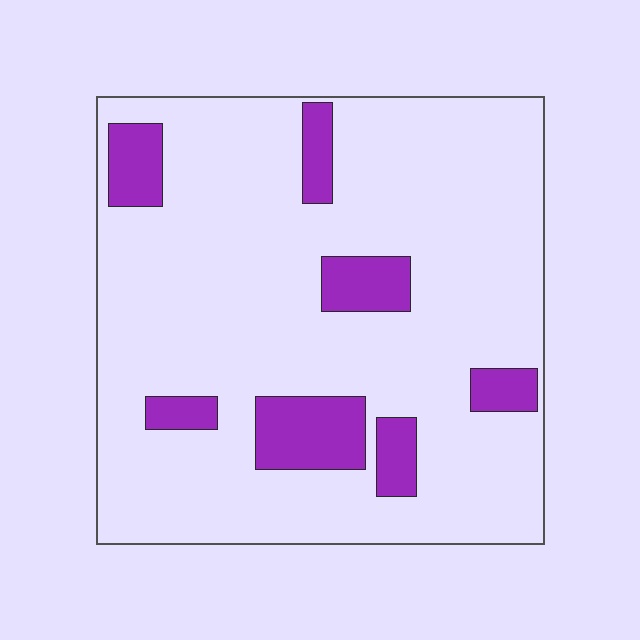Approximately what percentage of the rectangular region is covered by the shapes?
Approximately 15%.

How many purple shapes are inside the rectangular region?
7.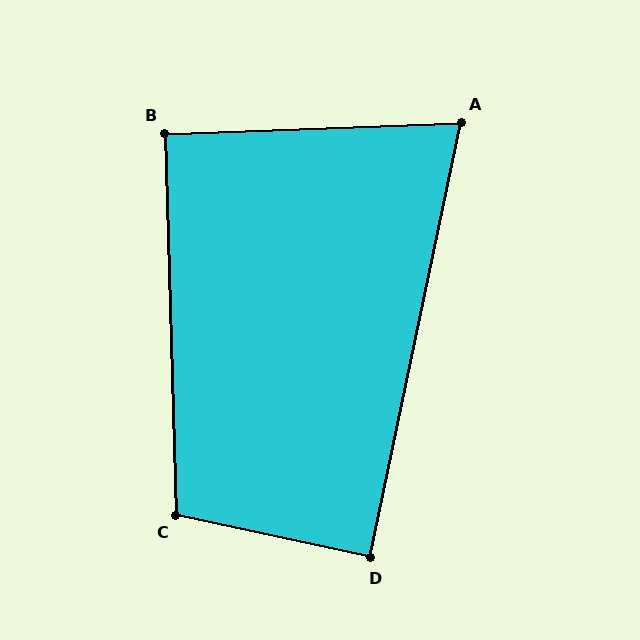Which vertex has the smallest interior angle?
A, at approximately 76 degrees.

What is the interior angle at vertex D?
Approximately 90 degrees (approximately right).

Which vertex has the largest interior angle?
C, at approximately 104 degrees.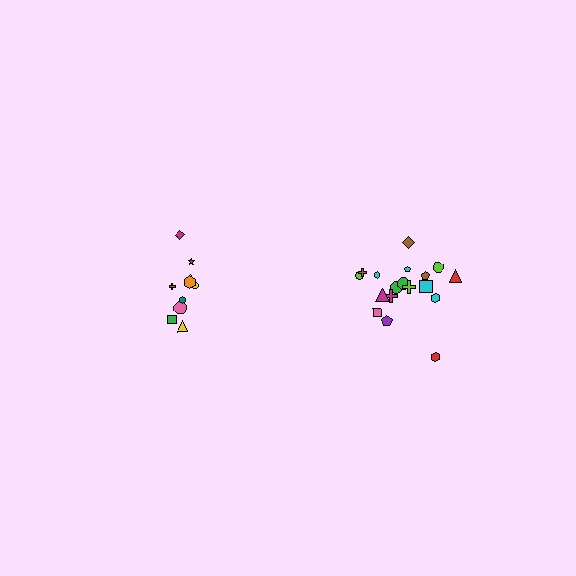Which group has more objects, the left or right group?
The right group.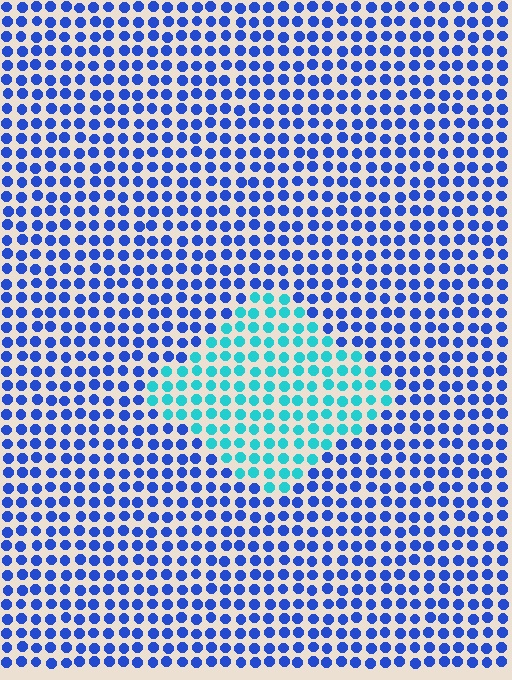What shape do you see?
I see a diamond.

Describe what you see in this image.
The image is filled with small blue elements in a uniform arrangement. A diamond-shaped region is visible where the elements are tinted to a slightly different hue, forming a subtle color boundary.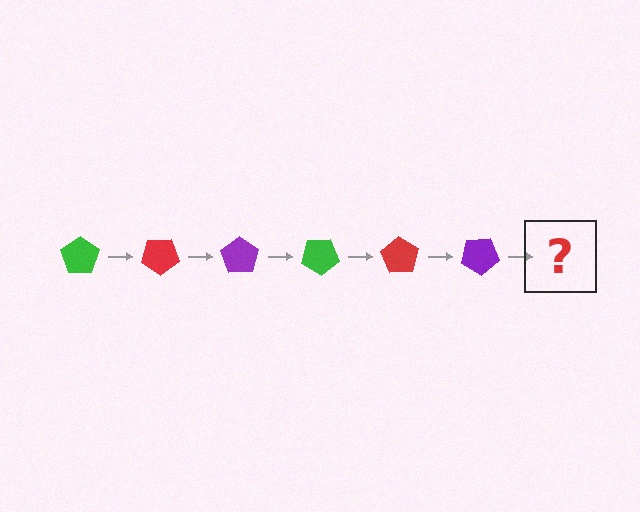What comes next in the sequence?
The next element should be a green pentagon, rotated 210 degrees from the start.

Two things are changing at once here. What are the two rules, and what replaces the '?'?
The two rules are that it rotates 35 degrees each step and the color cycles through green, red, and purple. The '?' should be a green pentagon, rotated 210 degrees from the start.